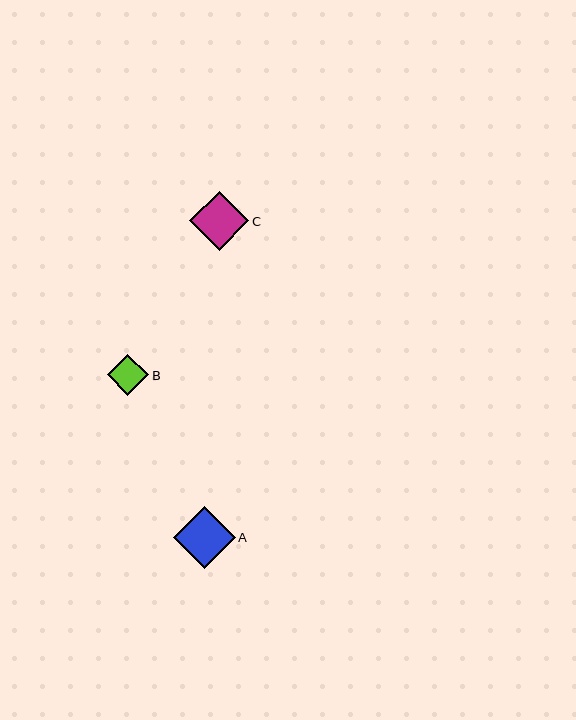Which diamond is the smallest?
Diamond B is the smallest with a size of approximately 41 pixels.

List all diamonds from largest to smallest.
From largest to smallest: A, C, B.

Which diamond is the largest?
Diamond A is the largest with a size of approximately 62 pixels.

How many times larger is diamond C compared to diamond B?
Diamond C is approximately 1.4 times the size of diamond B.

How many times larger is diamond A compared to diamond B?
Diamond A is approximately 1.5 times the size of diamond B.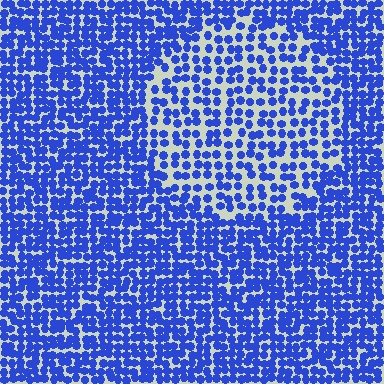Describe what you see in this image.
The image contains small blue elements arranged at two different densities. A circle-shaped region is visible where the elements are less densely packed than the surrounding area.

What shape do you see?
I see a circle.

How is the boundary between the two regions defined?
The boundary is defined by a change in element density (approximately 1.7x ratio). All elements are the same color, size, and shape.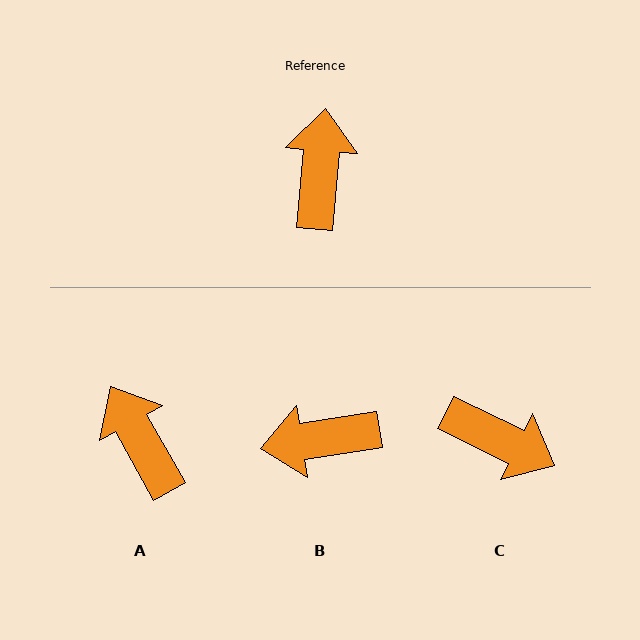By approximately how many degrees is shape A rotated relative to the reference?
Approximately 35 degrees counter-clockwise.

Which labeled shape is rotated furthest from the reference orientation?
C, about 111 degrees away.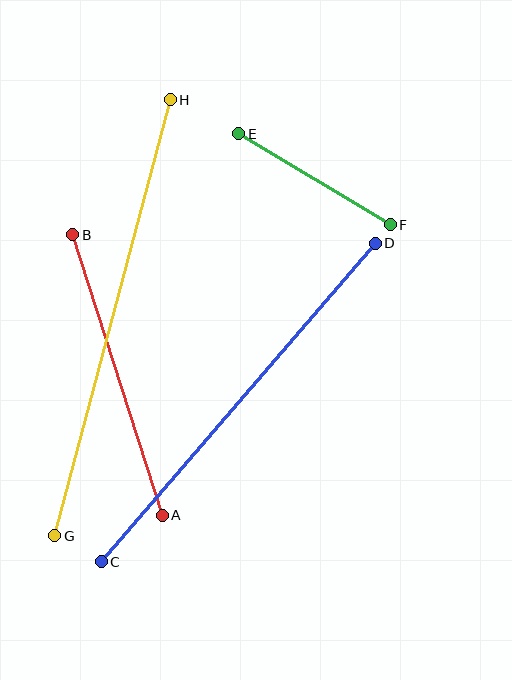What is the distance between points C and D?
The distance is approximately 420 pixels.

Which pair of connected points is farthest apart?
Points G and H are farthest apart.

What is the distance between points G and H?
The distance is approximately 451 pixels.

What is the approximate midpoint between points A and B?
The midpoint is at approximately (118, 375) pixels.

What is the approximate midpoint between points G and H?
The midpoint is at approximately (113, 318) pixels.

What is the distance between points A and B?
The distance is approximately 294 pixels.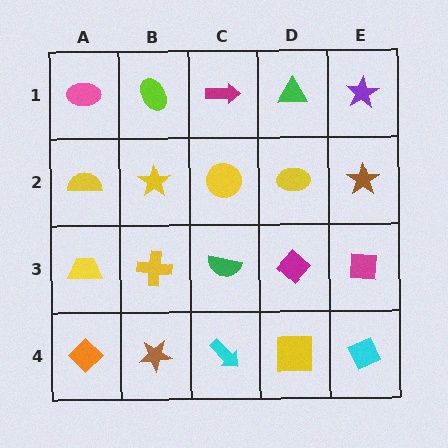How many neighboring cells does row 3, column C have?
4.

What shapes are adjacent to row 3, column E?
A brown star (row 2, column E), a cyan diamond (row 4, column E), a magenta diamond (row 3, column D).